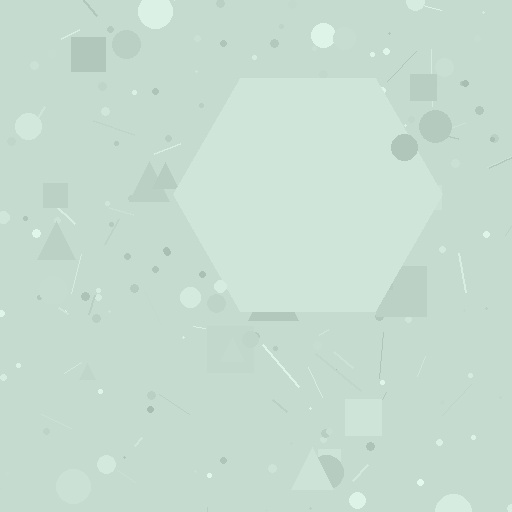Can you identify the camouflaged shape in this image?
The camouflaged shape is a hexagon.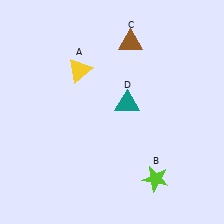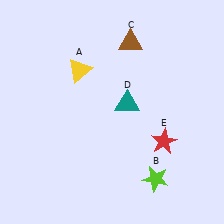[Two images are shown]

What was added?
A red star (E) was added in Image 2.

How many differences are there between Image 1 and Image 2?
There is 1 difference between the two images.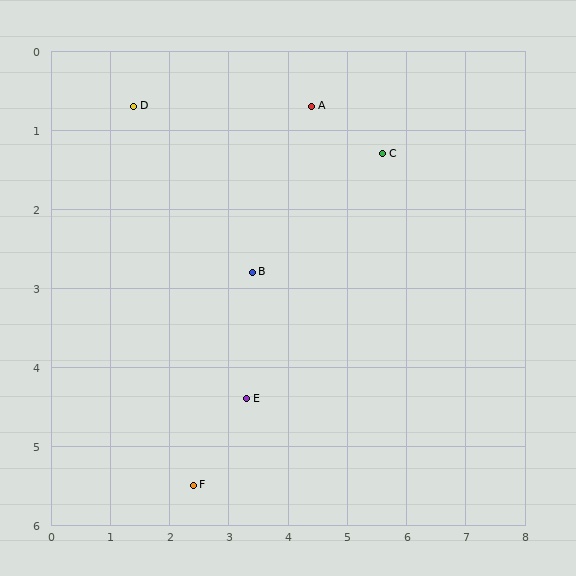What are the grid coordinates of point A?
Point A is at approximately (4.4, 0.7).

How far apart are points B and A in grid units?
Points B and A are about 2.3 grid units apart.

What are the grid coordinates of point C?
Point C is at approximately (5.6, 1.3).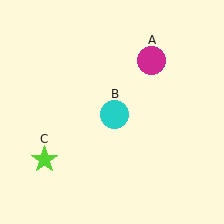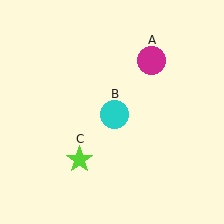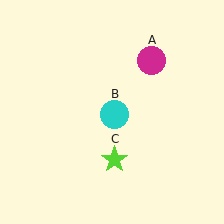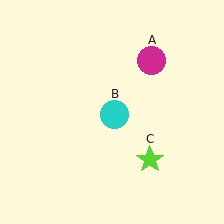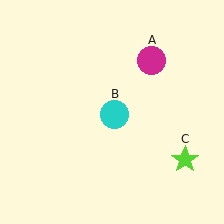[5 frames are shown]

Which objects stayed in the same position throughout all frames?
Magenta circle (object A) and cyan circle (object B) remained stationary.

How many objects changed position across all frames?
1 object changed position: lime star (object C).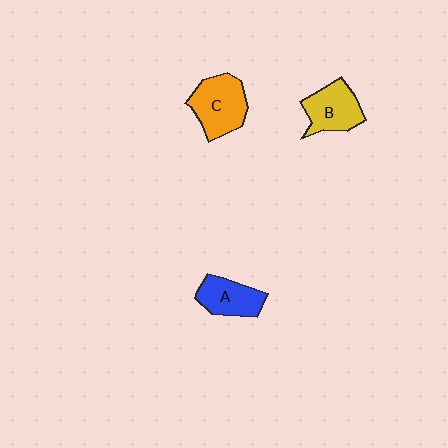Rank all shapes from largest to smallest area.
From largest to smallest: C (orange), B (yellow), A (blue).